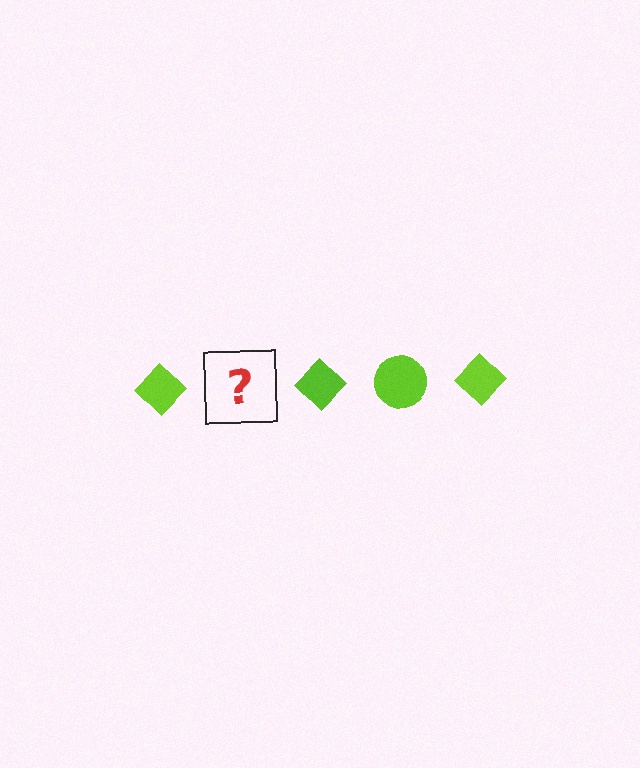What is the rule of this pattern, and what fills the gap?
The rule is that the pattern cycles through diamond, circle shapes in lime. The gap should be filled with a lime circle.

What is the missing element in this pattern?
The missing element is a lime circle.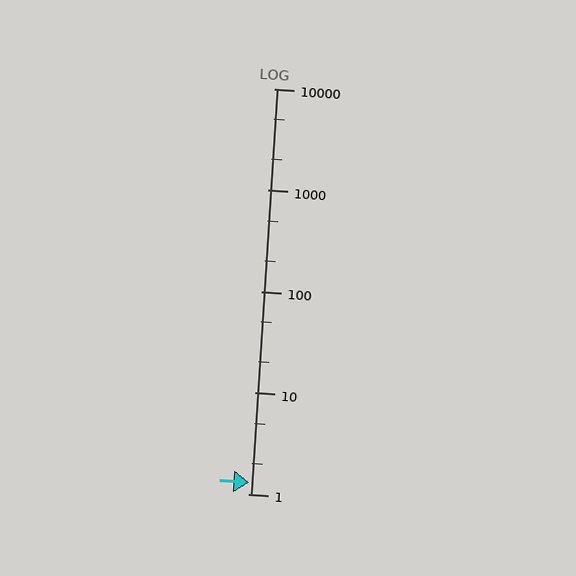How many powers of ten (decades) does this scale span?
The scale spans 4 decades, from 1 to 10000.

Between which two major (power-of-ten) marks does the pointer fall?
The pointer is between 1 and 10.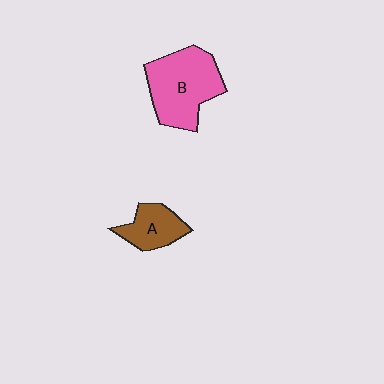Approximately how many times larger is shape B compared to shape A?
Approximately 2.0 times.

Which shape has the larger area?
Shape B (pink).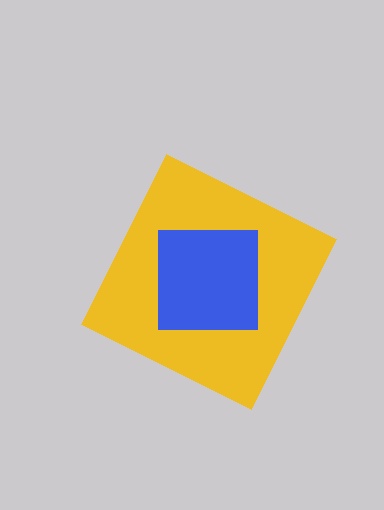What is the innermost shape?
The blue square.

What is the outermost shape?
The yellow diamond.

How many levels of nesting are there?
2.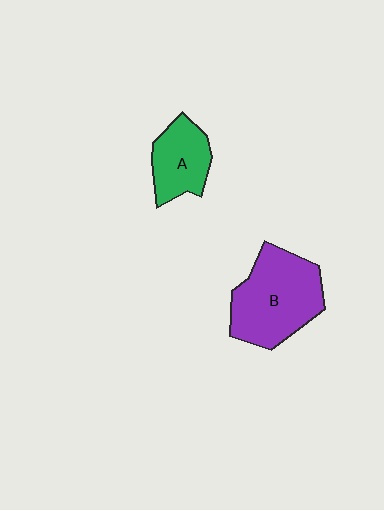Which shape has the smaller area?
Shape A (green).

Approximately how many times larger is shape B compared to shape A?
Approximately 1.7 times.